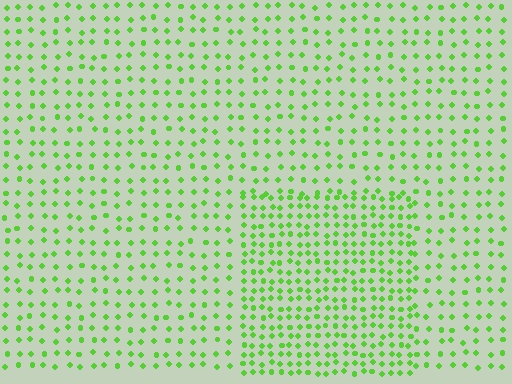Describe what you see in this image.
The image contains small lime elements arranged at two different densities. A rectangle-shaped region is visible where the elements are more densely packed than the surrounding area.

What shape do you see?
I see a rectangle.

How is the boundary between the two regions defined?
The boundary is defined by a change in element density (approximately 1.8x ratio). All elements are the same color, size, and shape.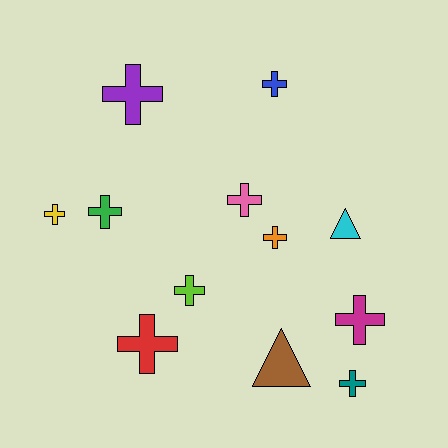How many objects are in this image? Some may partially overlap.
There are 12 objects.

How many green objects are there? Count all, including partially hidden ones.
There is 1 green object.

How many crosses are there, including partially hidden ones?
There are 10 crosses.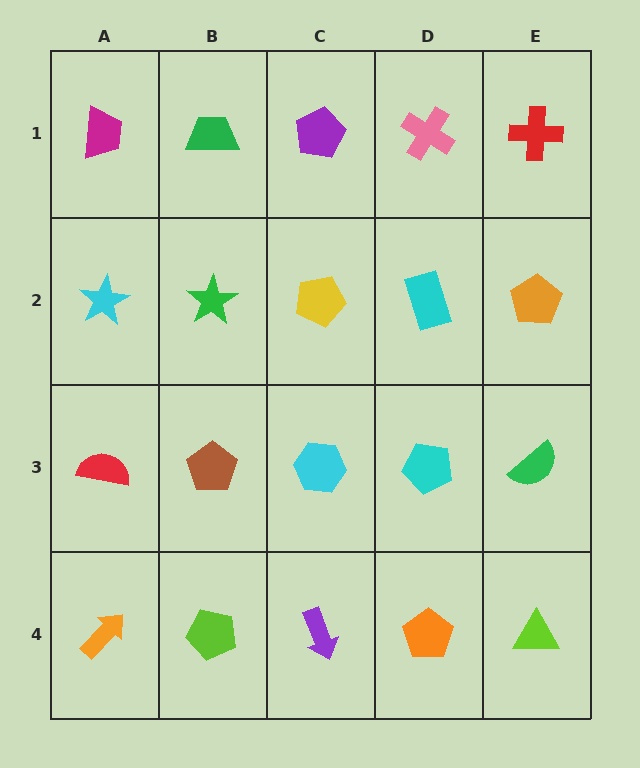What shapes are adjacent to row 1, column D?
A cyan rectangle (row 2, column D), a purple pentagon (row 1, column C), a red cross (row 1, column E).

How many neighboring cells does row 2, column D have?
4.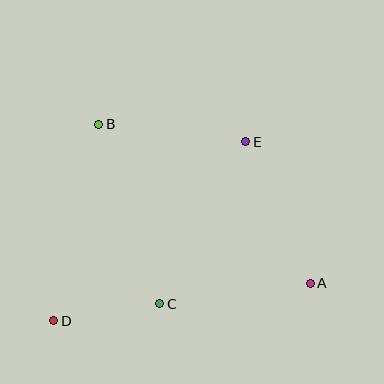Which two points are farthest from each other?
Points A and B are farthest from each other.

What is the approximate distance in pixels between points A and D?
The distance between A and D is approximately 259 pixels.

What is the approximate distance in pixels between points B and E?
The distance between B and E is approximately 148 pixels.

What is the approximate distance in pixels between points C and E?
The distance between C and E is approximately 183 pixels.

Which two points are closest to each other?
Points C and D are closest to each other.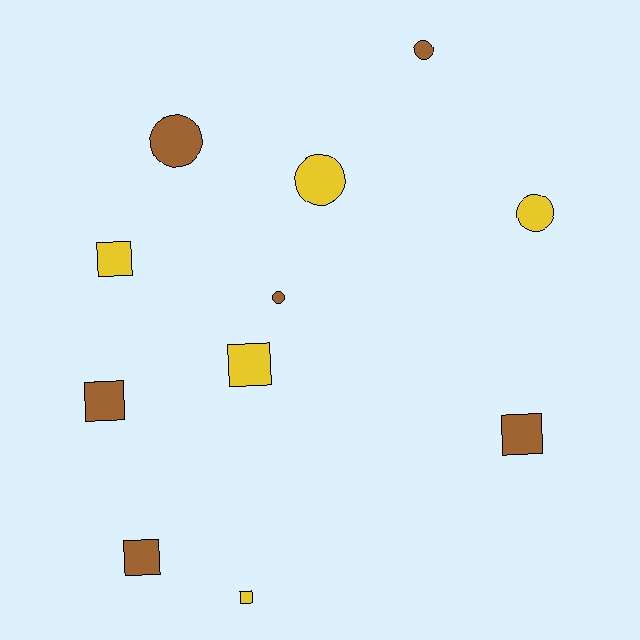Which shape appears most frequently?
Square, with 6 objects.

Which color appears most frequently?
Brown, with 6 objects.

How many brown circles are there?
There are 3 brown circles.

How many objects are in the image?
There are 11 objects.